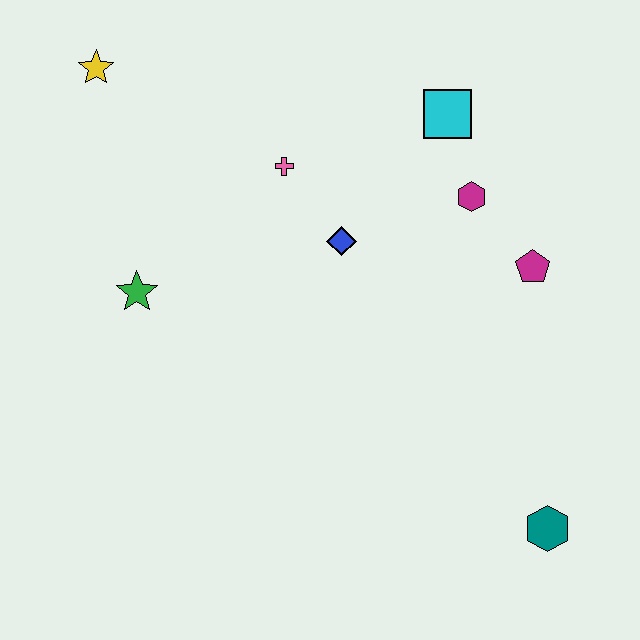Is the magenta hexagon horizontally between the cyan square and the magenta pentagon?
Yes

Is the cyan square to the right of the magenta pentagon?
No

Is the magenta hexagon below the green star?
No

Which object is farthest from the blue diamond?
The teal hexagon is farthest from the blue diamond.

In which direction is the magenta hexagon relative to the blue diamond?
The magenta hexagon is to the right of the blue diamond.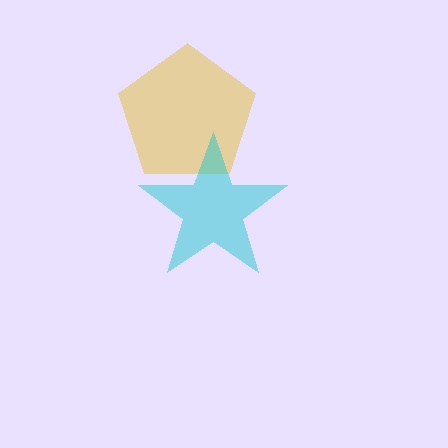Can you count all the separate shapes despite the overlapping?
Yes, there are 2 separate shapes.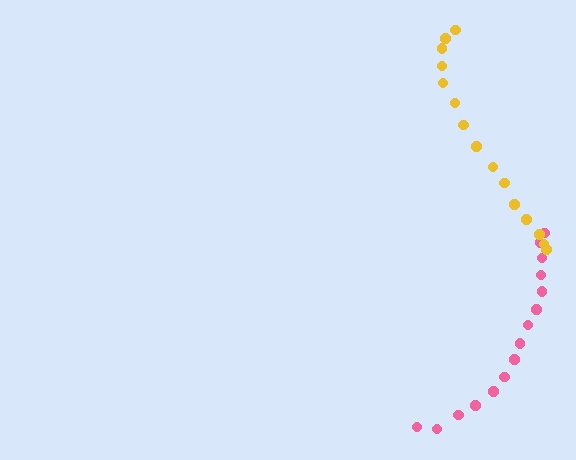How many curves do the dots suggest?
There are 2 distinct paths.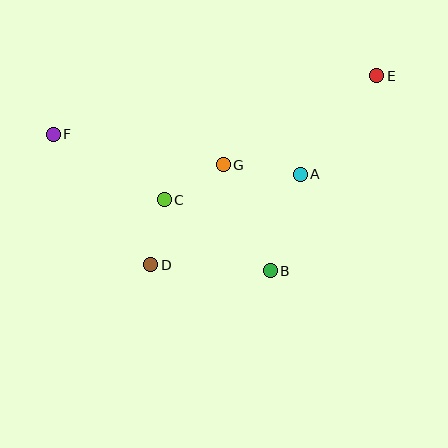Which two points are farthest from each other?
Points E and F are farthest from each other.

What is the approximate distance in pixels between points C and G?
The distance between C and G is approximately 69 pixels.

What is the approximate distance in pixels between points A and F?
The distance between A and F is approximately 250 pixels.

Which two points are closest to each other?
Points C and D are closest to each other.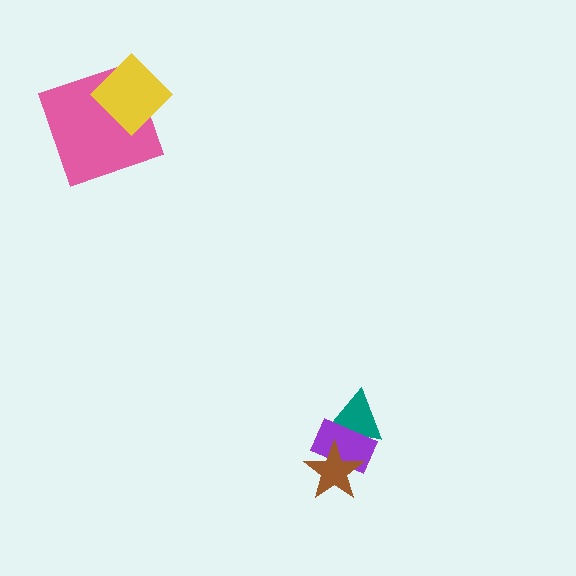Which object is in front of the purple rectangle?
The brown star is in front of the purple rectangle.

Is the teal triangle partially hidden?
Yes, it is partially covered by another shape.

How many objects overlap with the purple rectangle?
2 objects overlap with the purple rectangle.